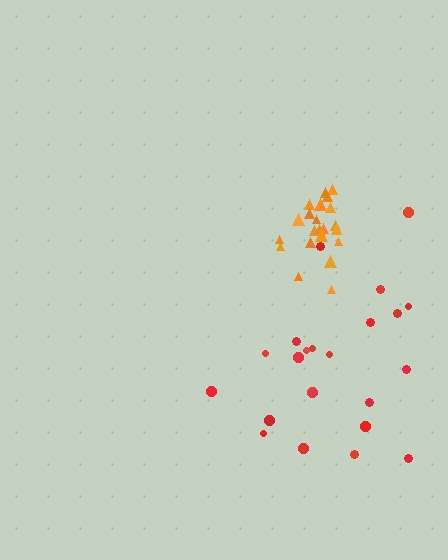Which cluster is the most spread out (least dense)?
Red.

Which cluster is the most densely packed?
Orange.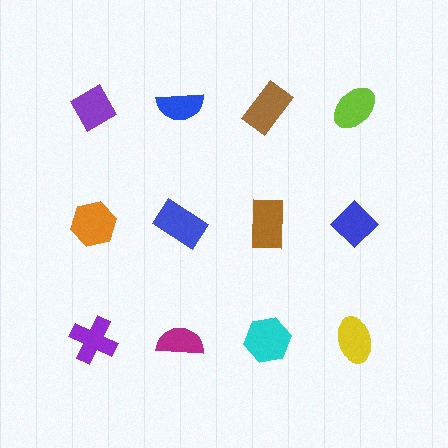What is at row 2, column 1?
An orange hexagon.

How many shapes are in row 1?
4 shapes.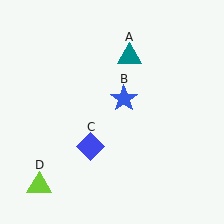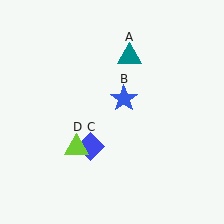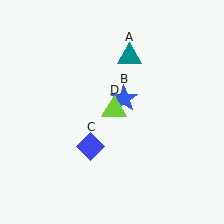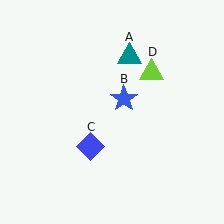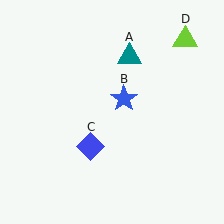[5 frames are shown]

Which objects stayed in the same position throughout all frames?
Teal triangle (object A) and blue star (object B) and blue diamond (object C) remained stationary.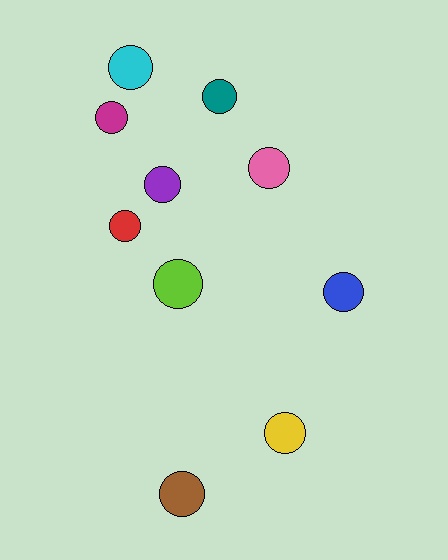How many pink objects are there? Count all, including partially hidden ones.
There is 1 pink object.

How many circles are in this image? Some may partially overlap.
There are 10 circles.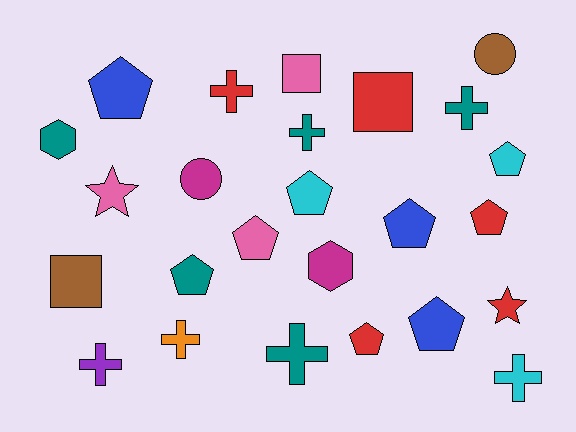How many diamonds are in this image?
There are no diamonds.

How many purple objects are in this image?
There is 1 purple object.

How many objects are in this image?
There are 25 objects.